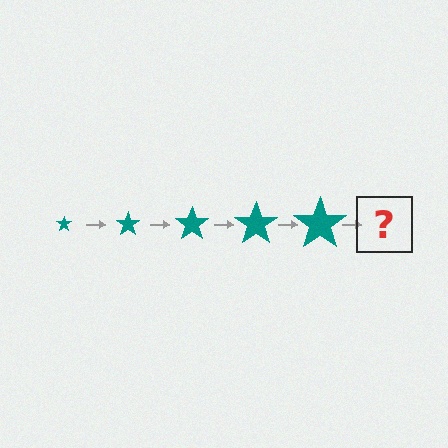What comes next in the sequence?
The next element should be a teal star, larger than the previous one.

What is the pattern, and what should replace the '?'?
The pattern is that the star gets progressively larger each step. The '?' should be a teal star, larger than the previous one.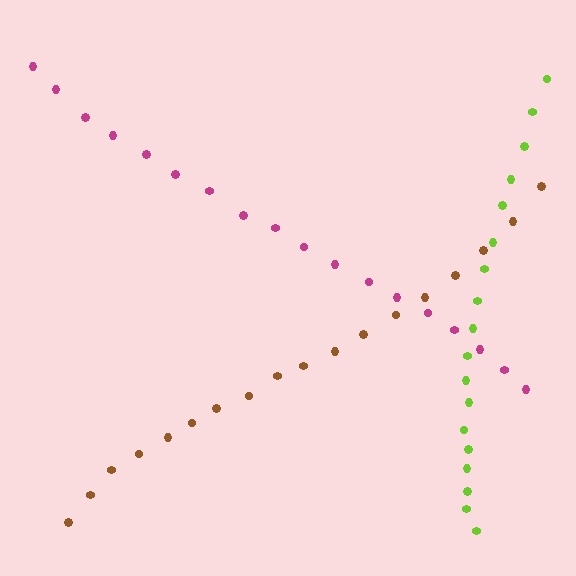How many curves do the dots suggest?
There are 3 distinct paths.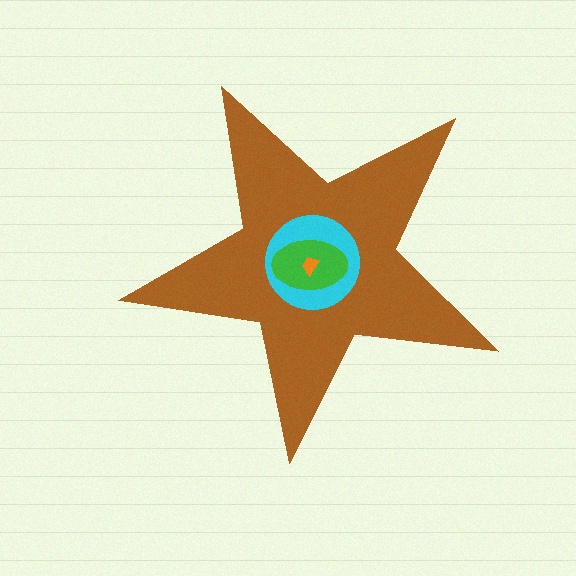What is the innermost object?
The orange trapezoid.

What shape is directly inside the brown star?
The cyan circle.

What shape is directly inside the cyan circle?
The green ellipse.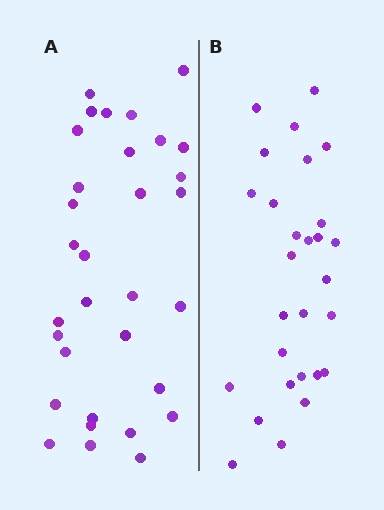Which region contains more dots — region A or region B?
Region A (the left region) has more dots.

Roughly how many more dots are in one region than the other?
Region A has about 4 more dots than region B.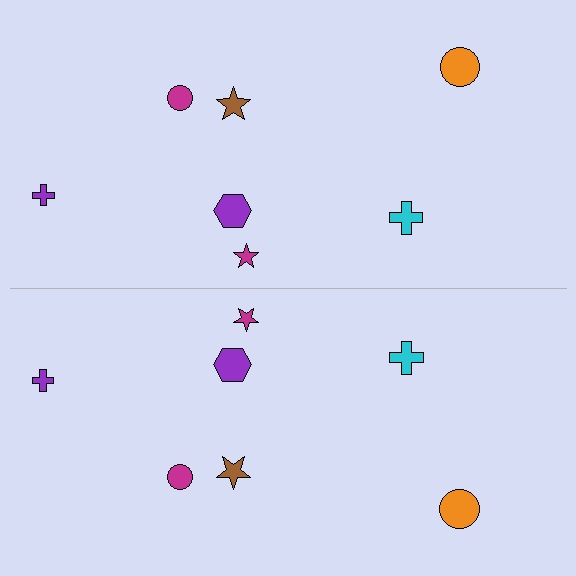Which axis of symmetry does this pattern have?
The pattern has a horizontal axis of symmetry running through the center of the image.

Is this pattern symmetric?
Yes, this pattern has bilateral (reflection) symmetry.